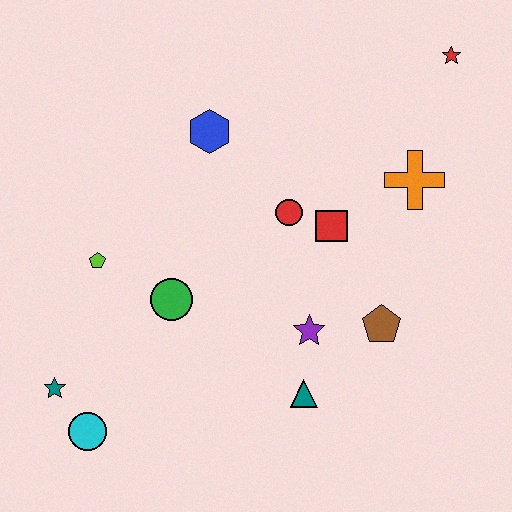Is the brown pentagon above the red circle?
No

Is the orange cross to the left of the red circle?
No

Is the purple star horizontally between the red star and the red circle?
Yes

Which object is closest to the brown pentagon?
The purple star is closest to the brown pentagon.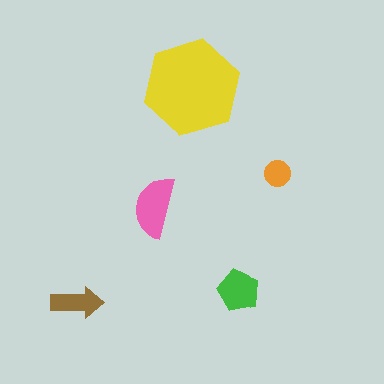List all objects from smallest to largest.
The orange circle, the brown arrow, the green pentagon, the pink semicircle, the yellow hexagon.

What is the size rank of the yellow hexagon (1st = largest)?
1st.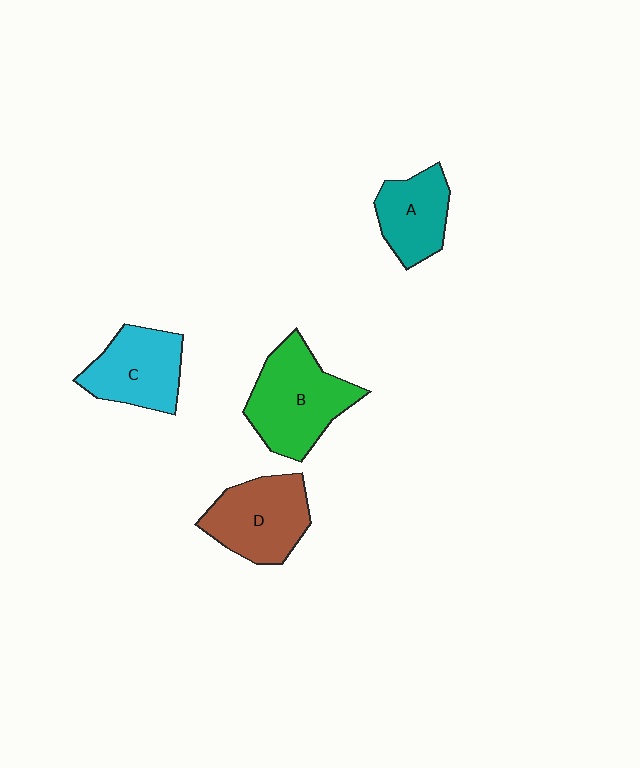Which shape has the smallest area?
Shape A (teal).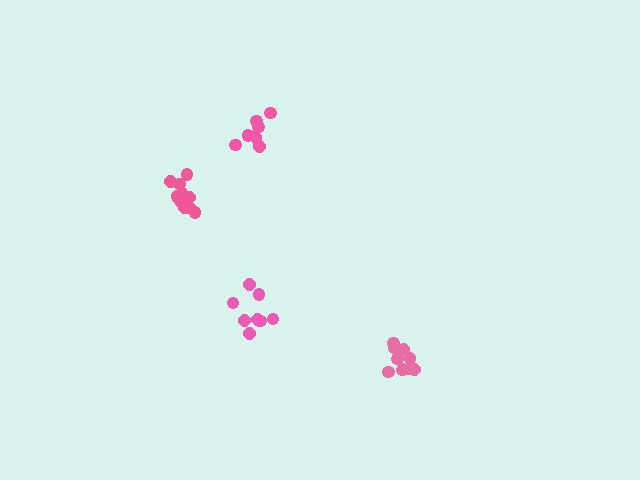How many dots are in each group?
Group 1: 10 dots, Group 2: 7 dots, Group 3: 11 dots, Group 4: 9 dots (37 total).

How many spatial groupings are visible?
There are 4 spatial groupings.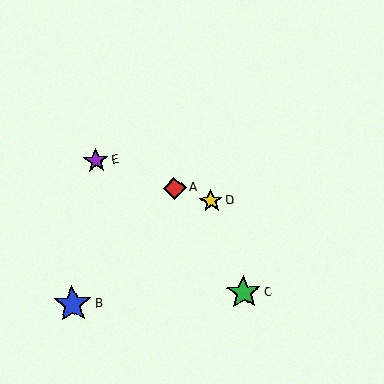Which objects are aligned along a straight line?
Objects A, D, E are aligned along a straight line.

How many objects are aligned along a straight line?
3 objects (A, D, E) are aligned along a straight line.